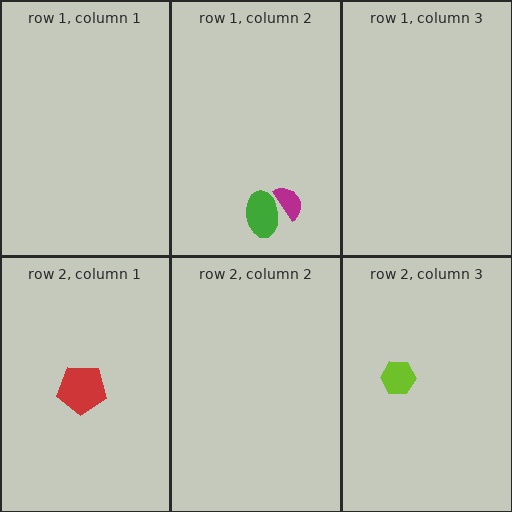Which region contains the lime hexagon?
The row 2, column 3 region.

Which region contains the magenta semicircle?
The row 1, column 2 region.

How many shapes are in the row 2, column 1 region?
1.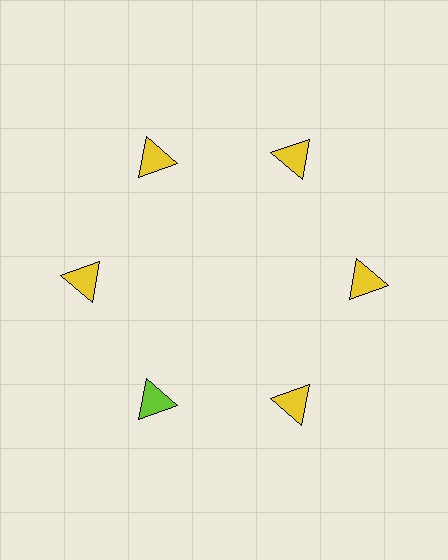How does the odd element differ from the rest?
It has a different color: lime instead of yellow.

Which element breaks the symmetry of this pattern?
The lime triangle at roughly the 7 o'clock position breaks the symmetry. All other shapes are yellow triangles.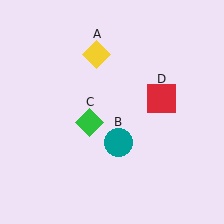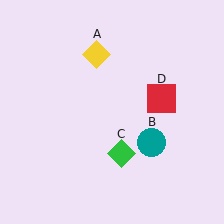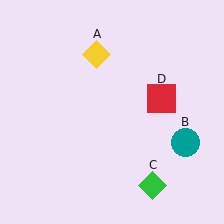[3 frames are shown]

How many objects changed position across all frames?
2 objects changed position: teal circle (object B), green diamond (object C).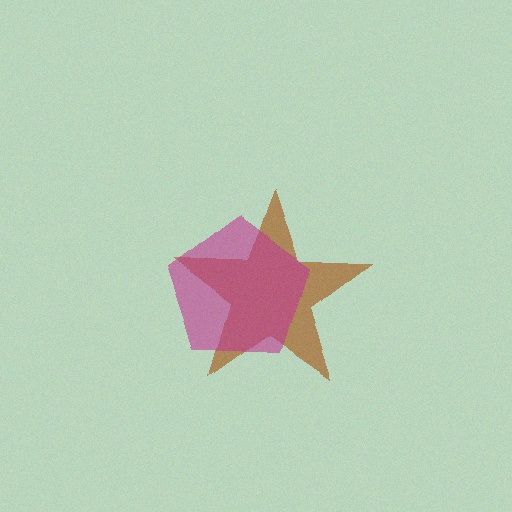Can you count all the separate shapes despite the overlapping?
Yes, there are 2 separate shapes.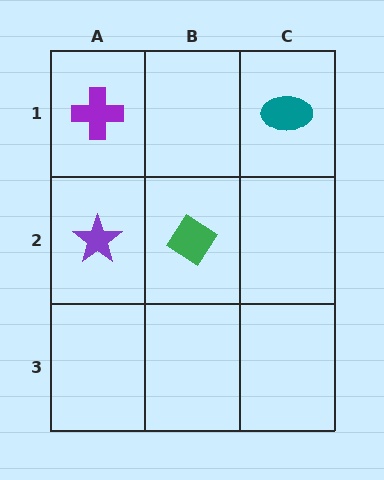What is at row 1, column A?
A purple cross.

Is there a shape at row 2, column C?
No, that cell is empty.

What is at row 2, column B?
A green diamond.